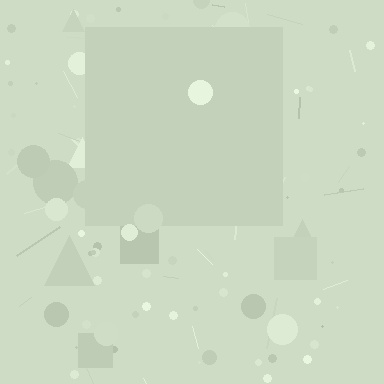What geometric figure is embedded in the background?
A square is embedded in the background.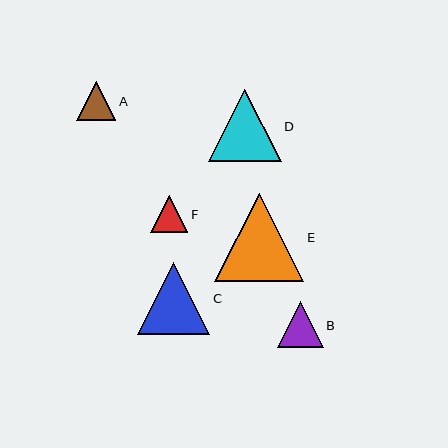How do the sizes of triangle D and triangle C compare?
Triangle D and triangle C are approximately the same size.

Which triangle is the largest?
Triangle E is the largest with a size of approximately 89 pixels.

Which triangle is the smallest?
Triangle F is the smallest with a size of approximately 37 pixels.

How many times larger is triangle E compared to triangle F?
Triangle E is approximately 2.4 times the size of triangle F.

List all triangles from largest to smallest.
From largest to smallest: E, D, C, B, A, F.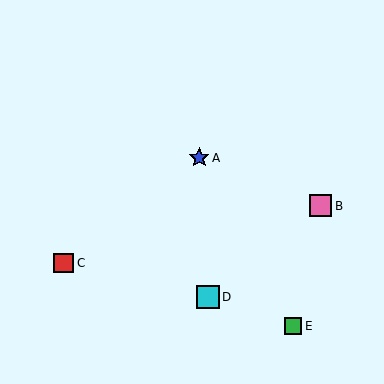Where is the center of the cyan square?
The center of the cyan square is at (208, 297).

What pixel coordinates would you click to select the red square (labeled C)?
Click at (64, 263) to select the red square C.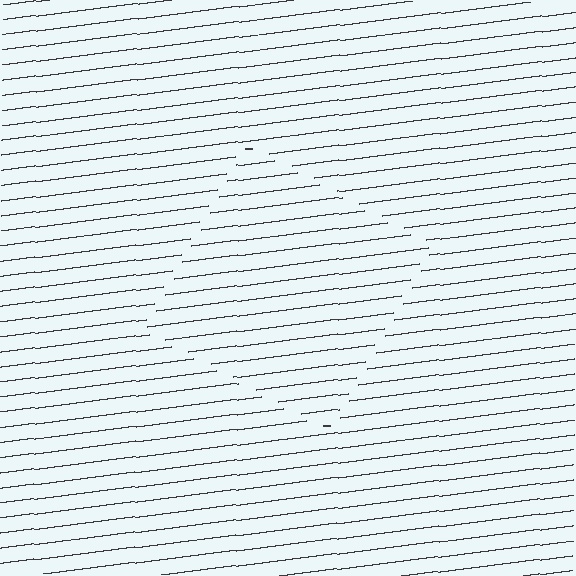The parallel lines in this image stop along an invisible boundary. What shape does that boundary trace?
An illusory square. The interior of the shape contains the same grating, shifted by half a period — the contour is defined by the phase discontinuity where line-ends from the inner and outer gratings abut.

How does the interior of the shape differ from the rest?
The interior of the shape contains the same grating, shifted by half a period — the contour is defined by the phase discontinuity where line-ends from the inner and outer gratings abut.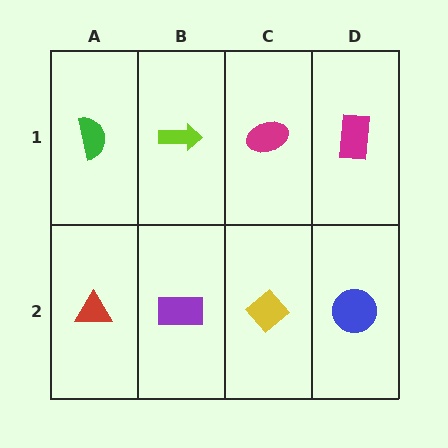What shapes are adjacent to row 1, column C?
A yellow diamond (row 2, column C), a lime arrow (row 1, column B), a magenta rectangle (row 1, column D).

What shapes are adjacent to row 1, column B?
A purple rectangle (row 2, column B), a green semicircle (row 1, column A), a magenta ellipse (row 1, column C).